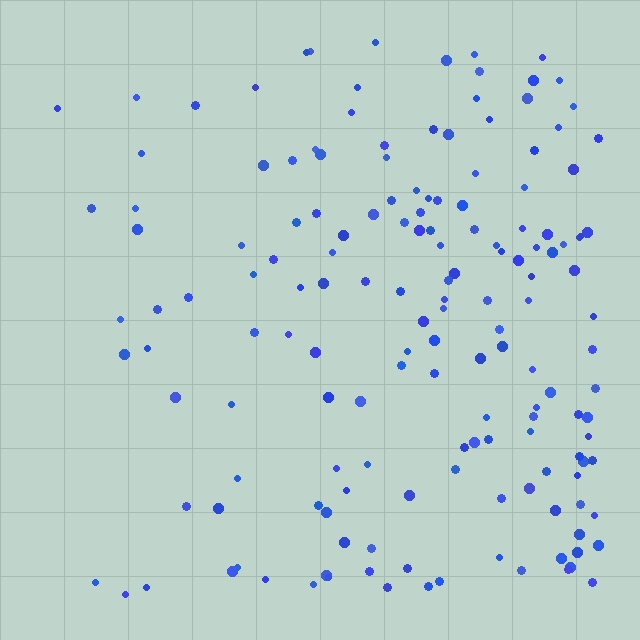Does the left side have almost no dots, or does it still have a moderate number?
Still a moderate number, just noticeably fewer than the right.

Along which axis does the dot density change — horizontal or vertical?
Horizontal.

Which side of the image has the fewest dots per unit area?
The left.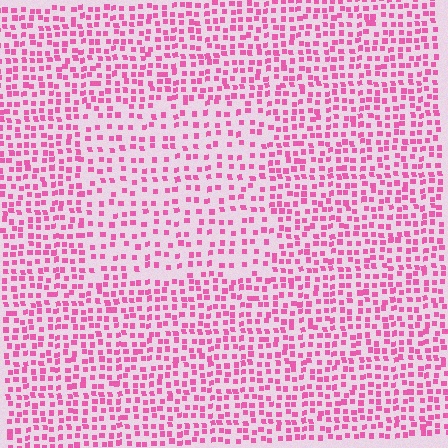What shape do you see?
I see a rectangle.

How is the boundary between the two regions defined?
The boundary is defined by a change in element density (approximately 1.7x ratio). All elements are the same color, size, and shape.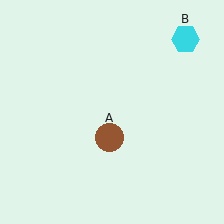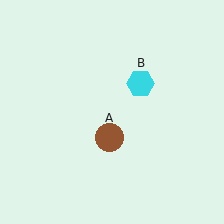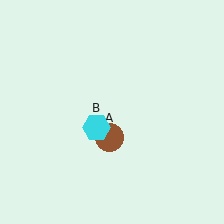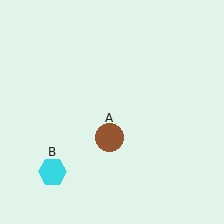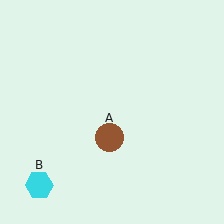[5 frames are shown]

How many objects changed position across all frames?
1 object changed position: cyan hexagon (object B).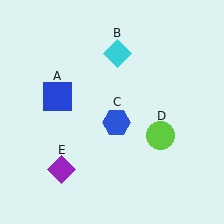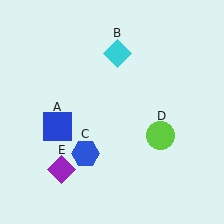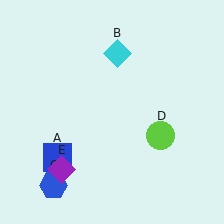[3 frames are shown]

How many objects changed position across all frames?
2 objects changed position: blue square (object A), blue hexagon (object C).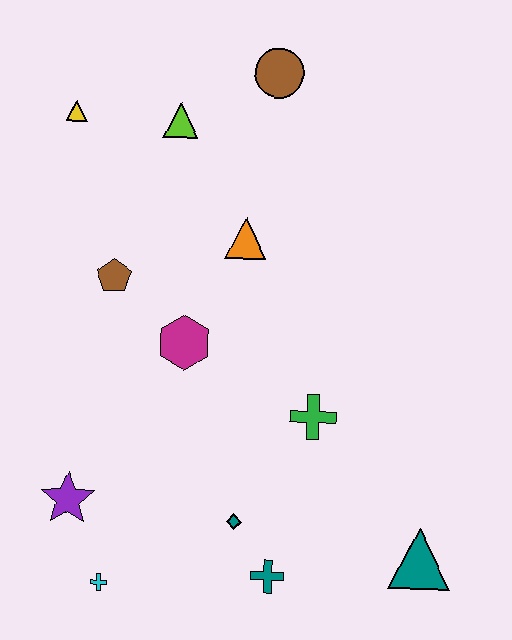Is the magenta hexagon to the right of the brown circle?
No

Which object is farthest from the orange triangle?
The cyan cross is farthest from the orange triangle.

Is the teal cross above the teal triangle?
No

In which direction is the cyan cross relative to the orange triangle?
The cyan cross is below the orange triangle.